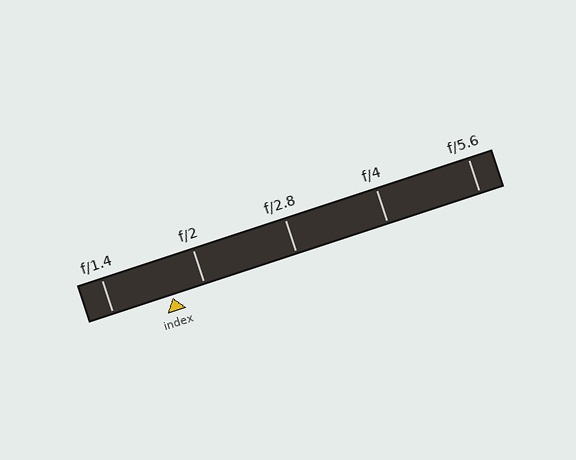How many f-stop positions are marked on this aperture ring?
There are 5 f-stop positions marked.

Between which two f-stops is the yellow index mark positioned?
The index mark is between f/1.4 and f/2.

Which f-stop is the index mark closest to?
The index mark is closest to f/2.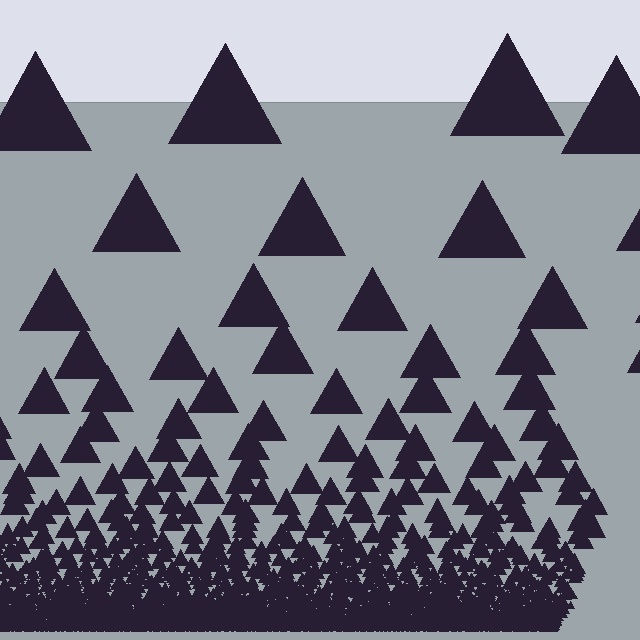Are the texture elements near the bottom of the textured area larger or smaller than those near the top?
Smaller. The gradient is inverted — elements near the bottom are smaller and denser.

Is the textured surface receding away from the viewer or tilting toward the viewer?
The surface appears to tilt toward the viewer. Texture elements get larger and sparser toward the top.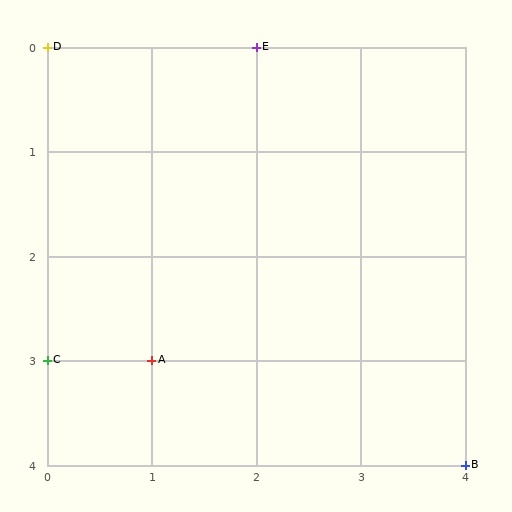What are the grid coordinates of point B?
Point B is at grid coordinates (4, 4).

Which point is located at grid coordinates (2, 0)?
Point E is at (2, 0).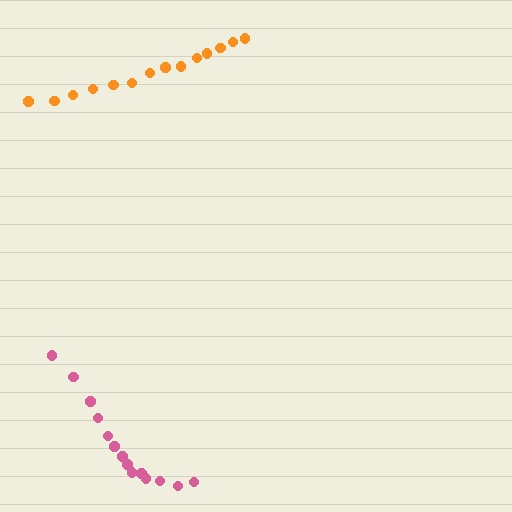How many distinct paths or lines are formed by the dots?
There are 2 distinct paths.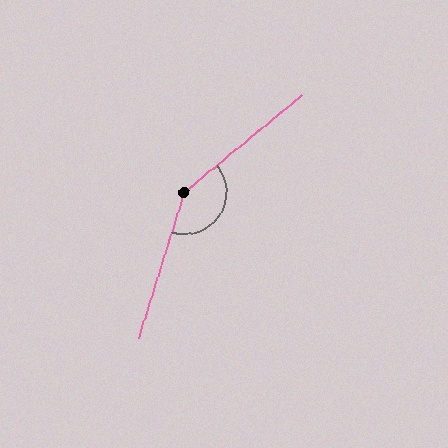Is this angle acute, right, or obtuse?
It is obtuse.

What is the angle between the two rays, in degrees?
Approximately 147 degrees.